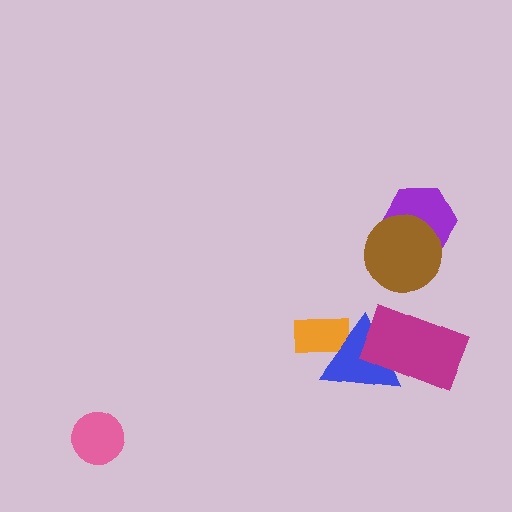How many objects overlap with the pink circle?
0 objects overlap with the pink circle.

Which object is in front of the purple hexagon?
The brown circle is in front of the purple hexagon.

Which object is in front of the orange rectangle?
The blue triangle is in front of the orange rectangle.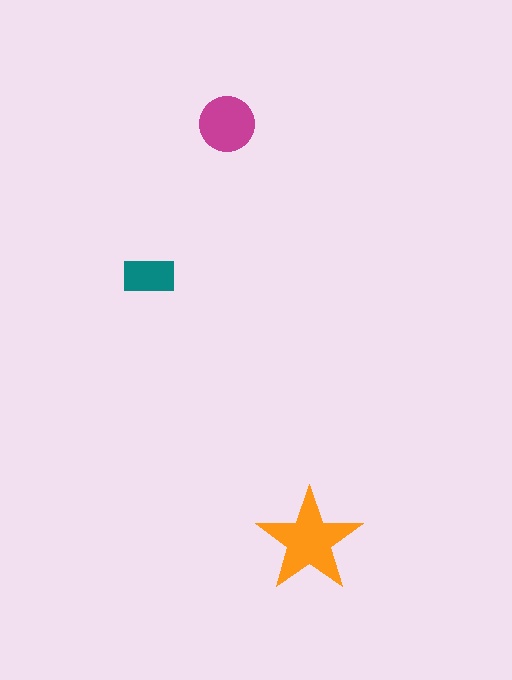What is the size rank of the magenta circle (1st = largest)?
2nd.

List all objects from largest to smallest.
The orange star, the magenta circle, the teal rectangle.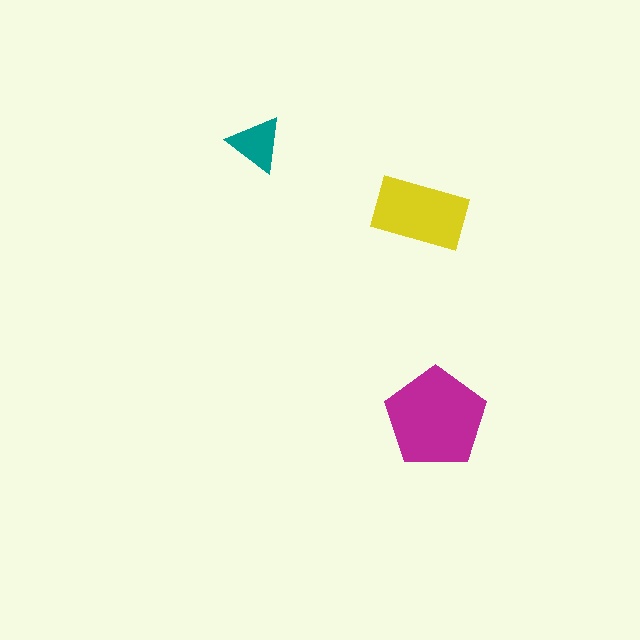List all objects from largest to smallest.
The magenta pentagon, the yellow rectangle, the teal triangle.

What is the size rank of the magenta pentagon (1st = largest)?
1st.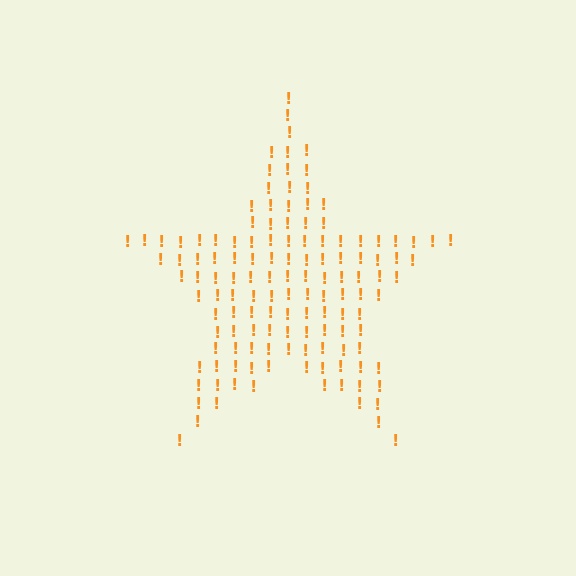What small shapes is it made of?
It is made of small exclamation marks.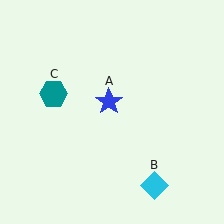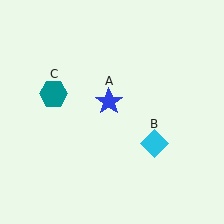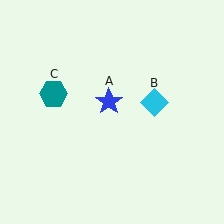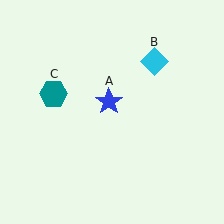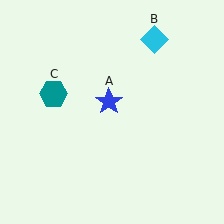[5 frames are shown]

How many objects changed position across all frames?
1 object changed position: cyan diamond (object B).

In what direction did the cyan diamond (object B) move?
The cyan diamond (object B) moved up.